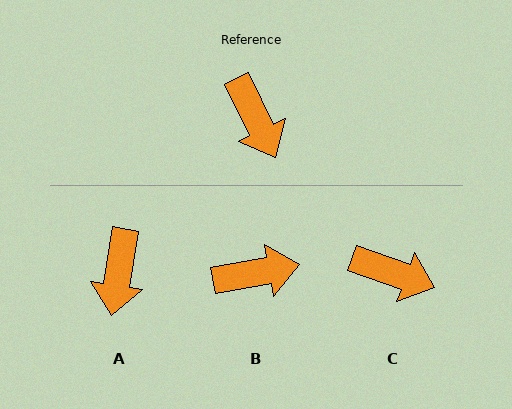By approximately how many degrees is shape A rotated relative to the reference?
Approximately 35 degrees clockwise.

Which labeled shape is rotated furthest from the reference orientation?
B, about 74 degrees away.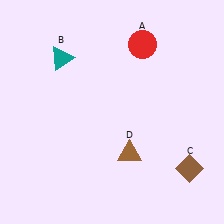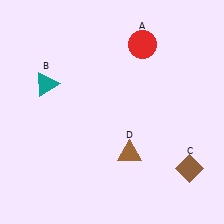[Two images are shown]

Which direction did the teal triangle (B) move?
The teal triangle (B) moved down.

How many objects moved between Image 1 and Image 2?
1 object moved between the two images.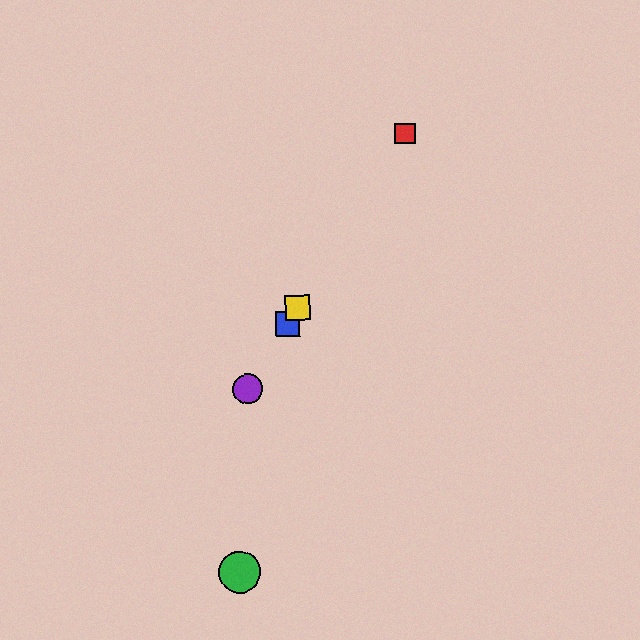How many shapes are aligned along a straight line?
4 shapes (the red square, the blue square, the yellow square, the purple circle) are aligned along a straight line.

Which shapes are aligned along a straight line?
The red square, the blue square, the yellow square, the purple circle are aligned along a straight line.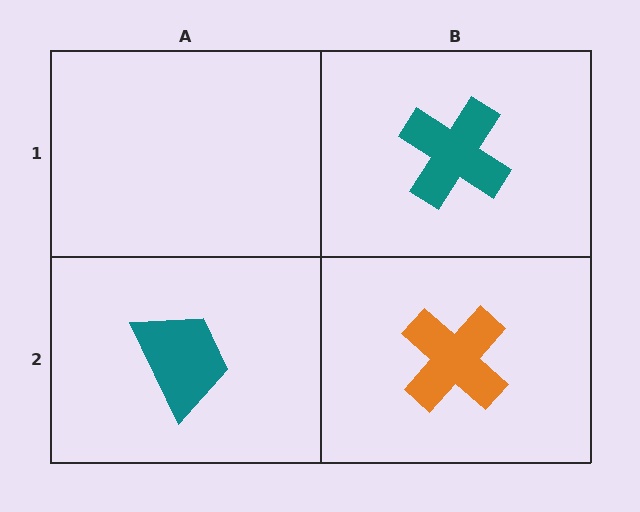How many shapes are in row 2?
2 shapes.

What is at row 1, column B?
A teal cross.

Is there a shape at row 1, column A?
No, that cell is empty.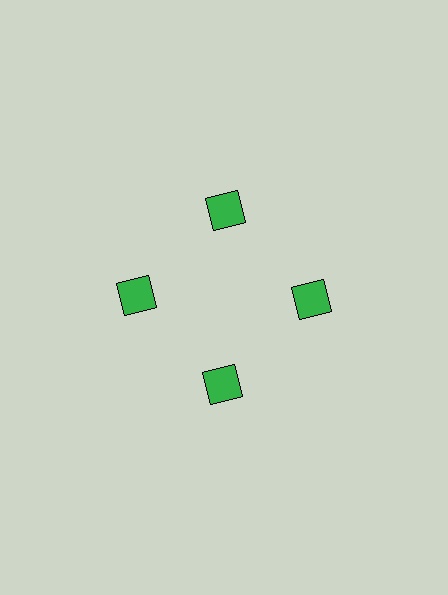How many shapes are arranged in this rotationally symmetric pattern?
There are 4 shapes, arranged in 4 groups of 1.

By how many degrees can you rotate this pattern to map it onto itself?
The pattern maps onto itself every 90 degrees of rotation.